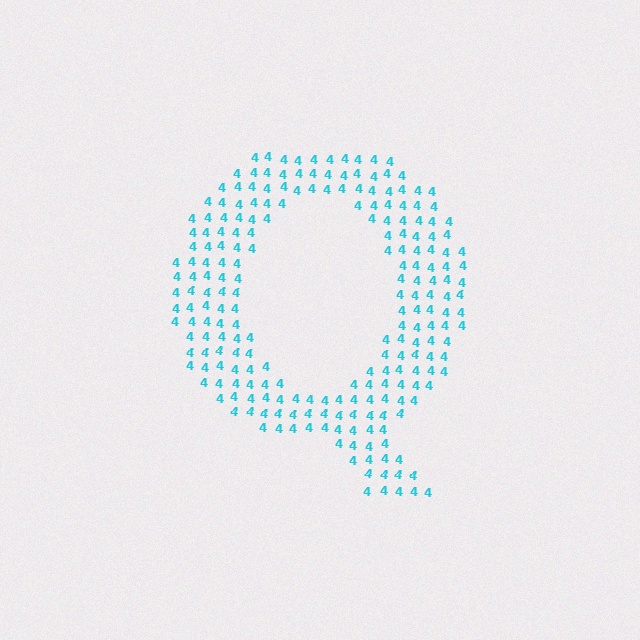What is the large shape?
The large shape is the letter Q.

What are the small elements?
The small elements are digit 4's.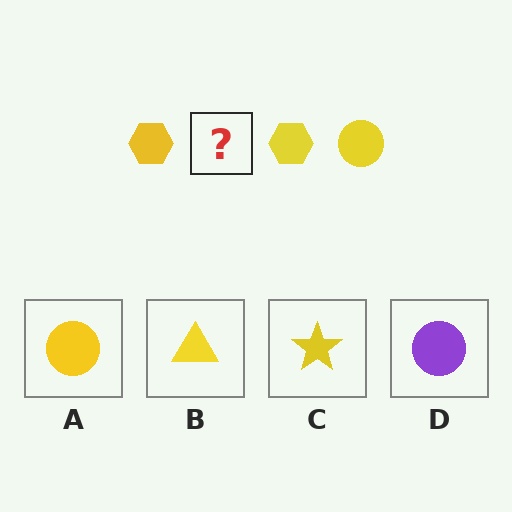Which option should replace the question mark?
Option A.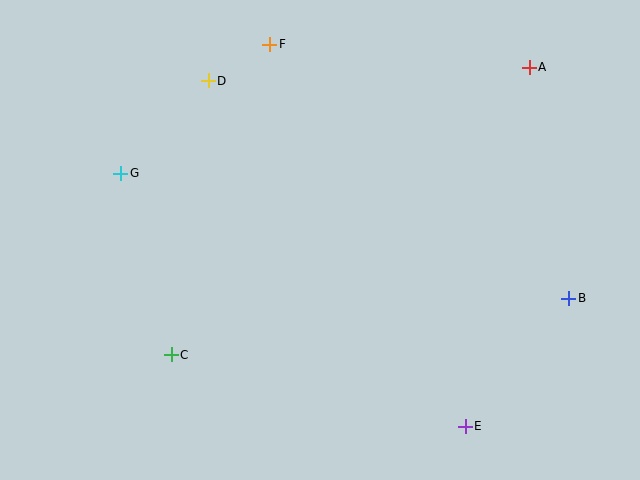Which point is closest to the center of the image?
Point C at (171, 355) is closest to the center.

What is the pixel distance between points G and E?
The distance between G and E is 428 pixels.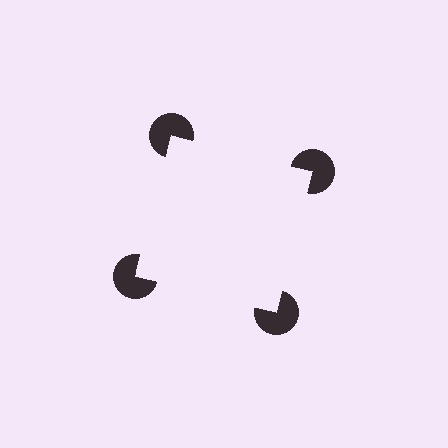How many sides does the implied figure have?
4 sides.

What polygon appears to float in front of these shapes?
An illusory square — its edges are inferred from the aligned wedge cuts in the pac-man discs, not physically drawn.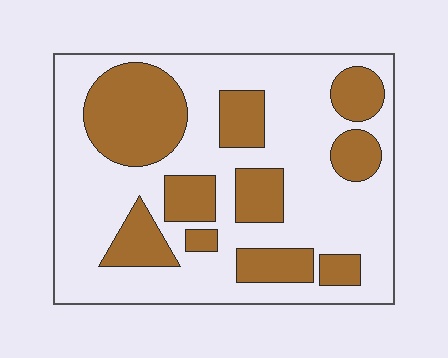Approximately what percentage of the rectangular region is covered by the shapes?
Approximately 35%.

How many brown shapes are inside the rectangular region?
10.